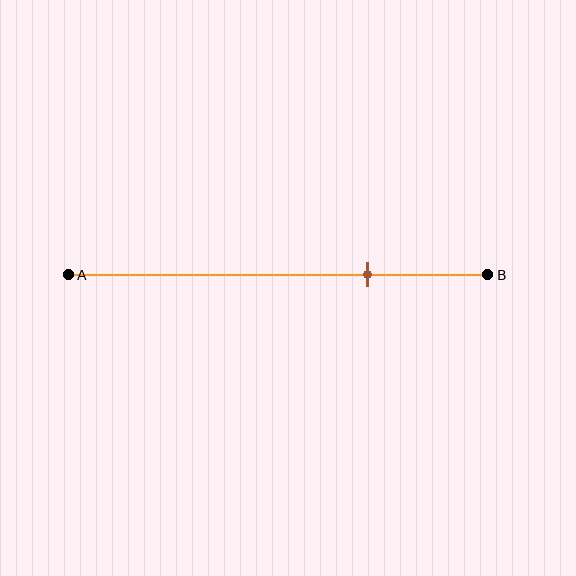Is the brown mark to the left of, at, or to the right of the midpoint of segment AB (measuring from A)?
The brown mark is to the right of the midpoint of segment AB.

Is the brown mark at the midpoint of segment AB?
No, the mark is at about 70% from A, not at the 50% midpoint.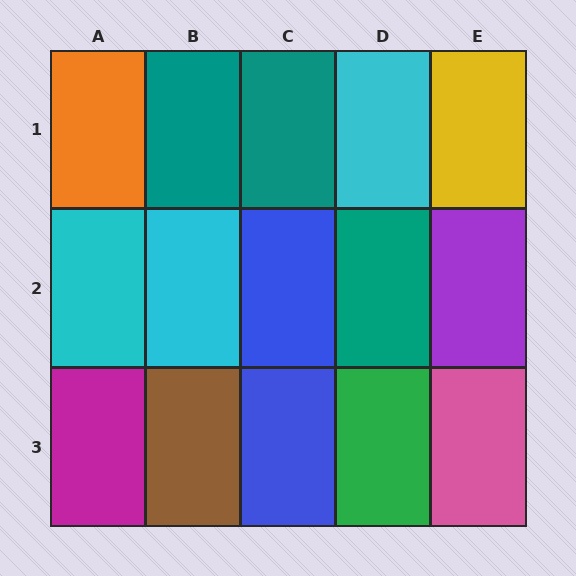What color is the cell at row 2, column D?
Teal.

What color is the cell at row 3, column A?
Magenta.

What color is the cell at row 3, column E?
Pink.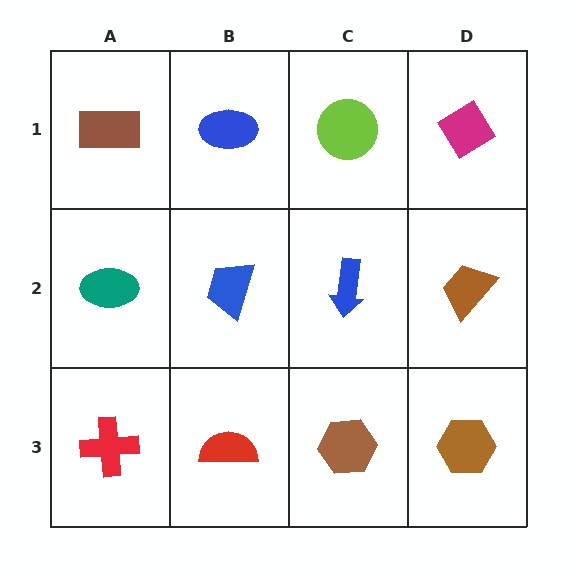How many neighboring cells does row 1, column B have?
3.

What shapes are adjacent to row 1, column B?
A blue trapezoid (row 2, column B), a brown rectangle (row 1, column A), a lime circle (row 1, column C).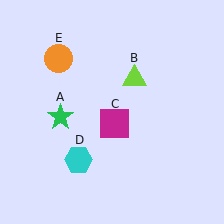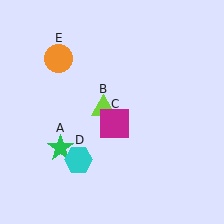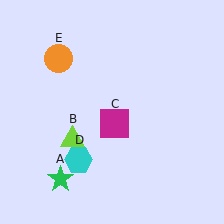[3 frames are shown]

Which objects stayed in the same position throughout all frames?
Magenta square (object C) and cyan hexagon (object D) and orange circle (object E) remained stationary.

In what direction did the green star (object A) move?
The green star (object A) moved down.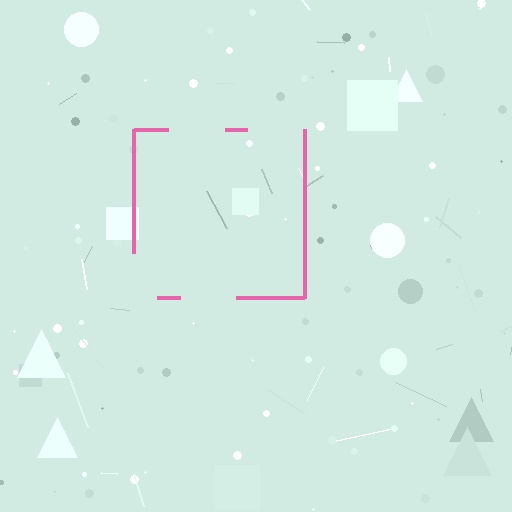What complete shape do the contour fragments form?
The contour fragments form a square.